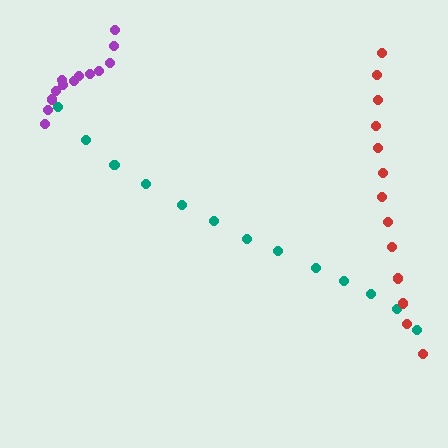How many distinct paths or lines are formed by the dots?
There are 3 distinct paths.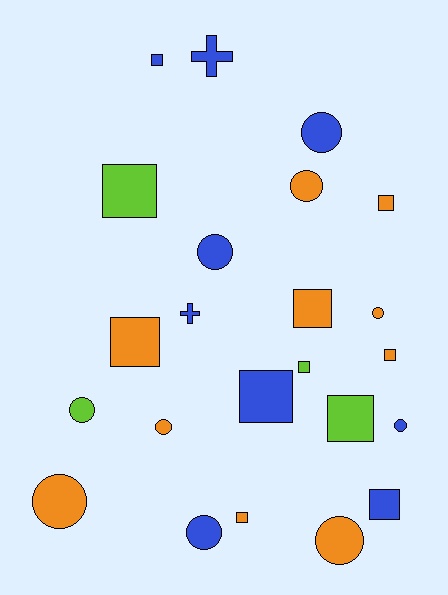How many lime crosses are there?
There are no lime crosses.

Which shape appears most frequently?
Square, with 11 objects.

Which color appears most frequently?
Orange, with 10 objects.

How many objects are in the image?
There are 23 objects.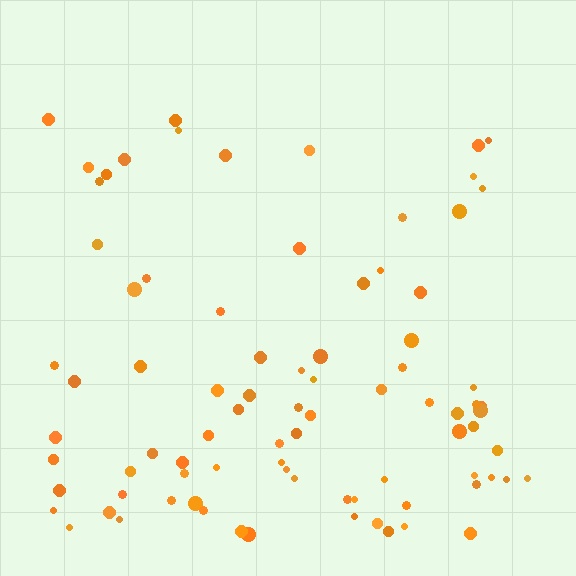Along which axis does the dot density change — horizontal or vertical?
Vertical.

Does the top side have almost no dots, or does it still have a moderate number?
Still a moderate number, just noticeably fewer than the bottom.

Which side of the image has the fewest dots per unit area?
The top.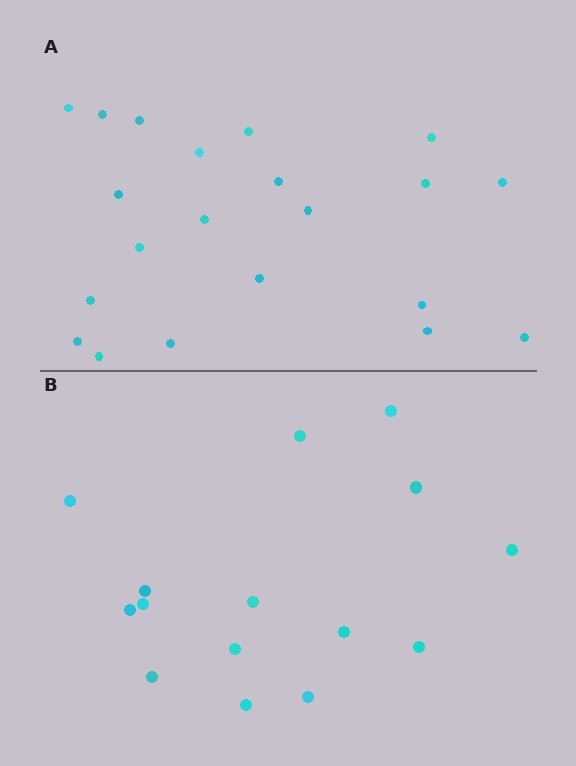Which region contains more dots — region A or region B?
Region A (the top region) has more dots.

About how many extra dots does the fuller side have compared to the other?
Region A has about 6 more dots than region B.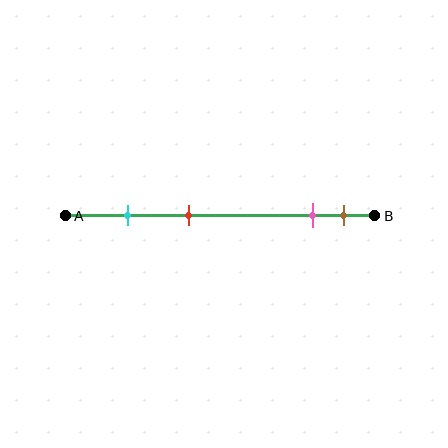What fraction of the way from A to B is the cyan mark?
The cyan mark is approximately 20% (0.2) of the way from A to B.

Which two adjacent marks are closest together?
The pink and brown marks are the closest adjacent pair.